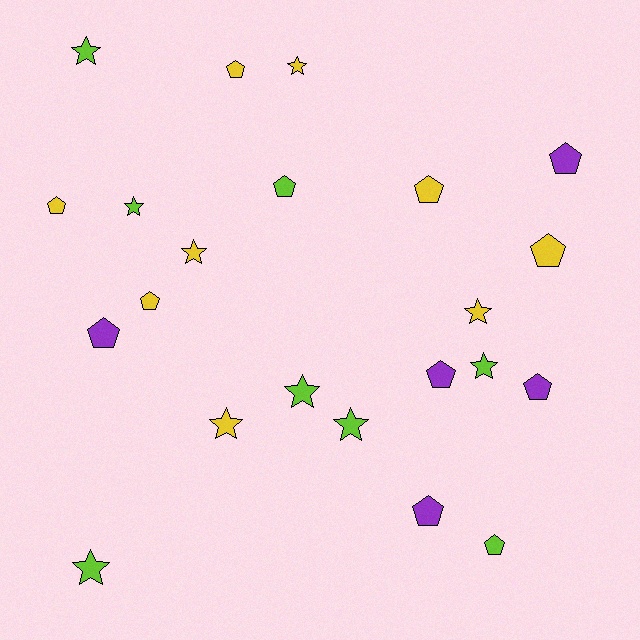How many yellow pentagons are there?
There are 5 yellow pentagons.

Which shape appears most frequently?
Pentagon, with 12 objects.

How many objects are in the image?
There are 22 objects.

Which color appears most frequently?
Yellow, with 9 objects.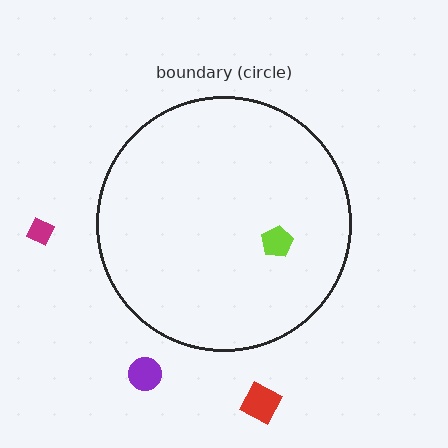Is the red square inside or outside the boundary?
Outside.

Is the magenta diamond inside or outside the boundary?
Outside.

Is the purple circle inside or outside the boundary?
Outside.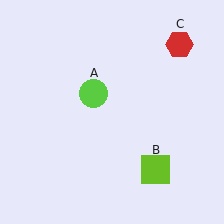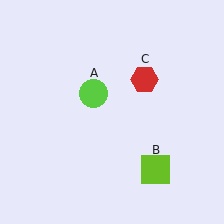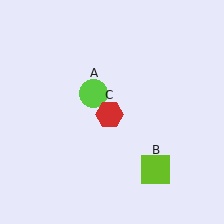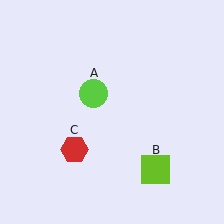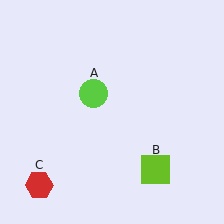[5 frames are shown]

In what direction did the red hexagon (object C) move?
The red hexagon (object C) moved down and to the left.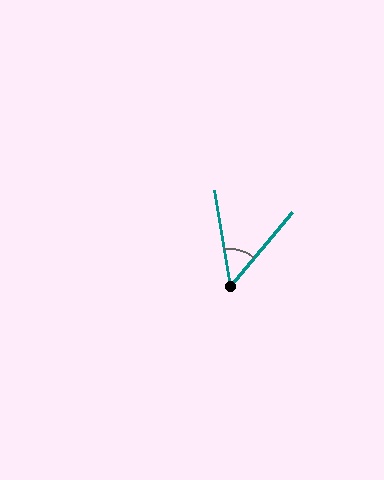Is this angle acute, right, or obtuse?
It is acute.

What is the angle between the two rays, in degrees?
Approximately 49 degrees.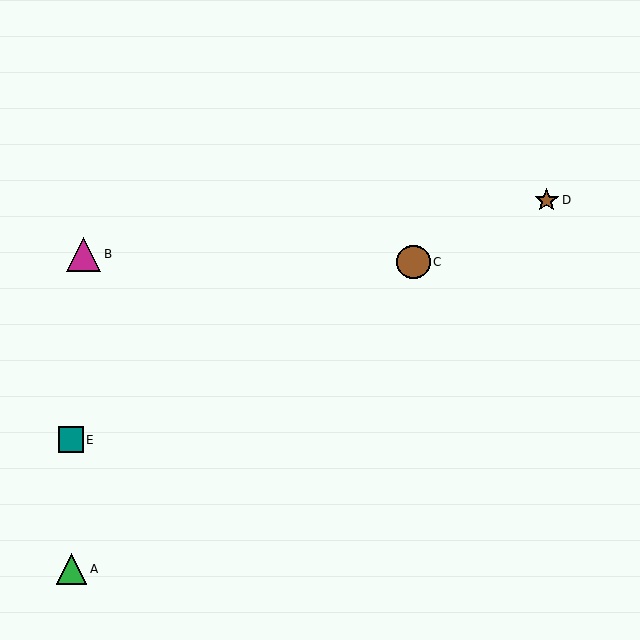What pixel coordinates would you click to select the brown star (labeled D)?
Click at (547, 200) to select the brown star D.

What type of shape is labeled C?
Shape C is a brown circle.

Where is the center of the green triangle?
The center of the green triangle is at (72, 569).